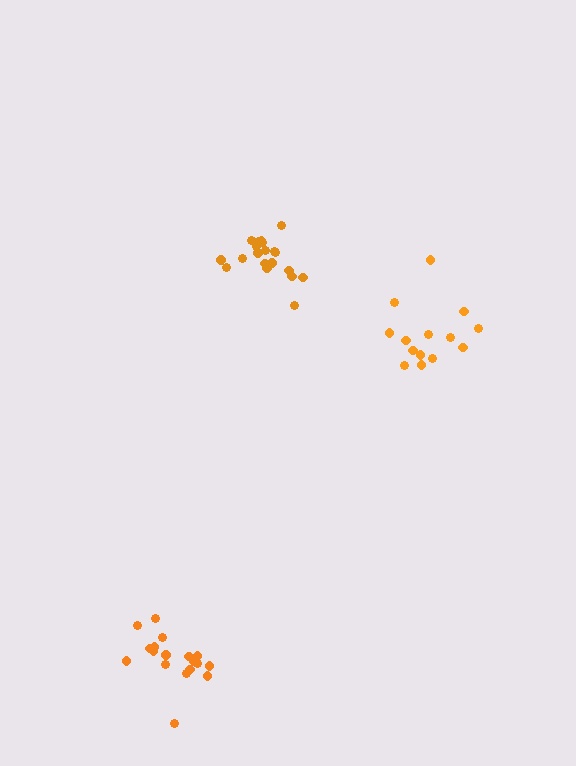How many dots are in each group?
Group 1: 20 dots, Group 2: 14 dots, Group 3: 18 dots (52 total).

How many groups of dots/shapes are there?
There are 3 groups.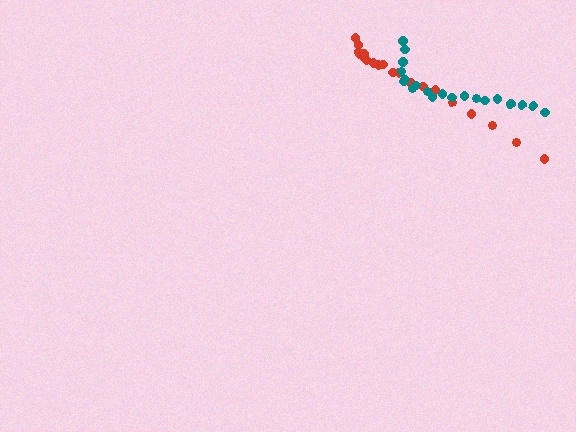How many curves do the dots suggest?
There are 2 distinct paths.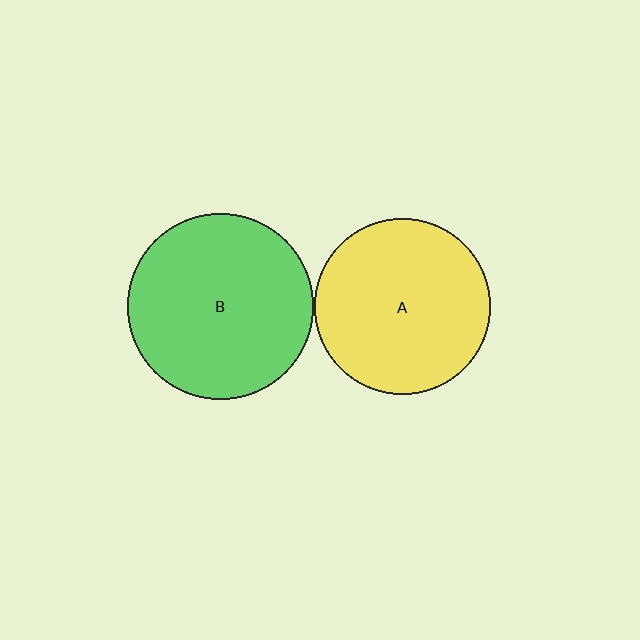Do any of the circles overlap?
No, none of the circles overlap.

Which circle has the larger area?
Circle B (green).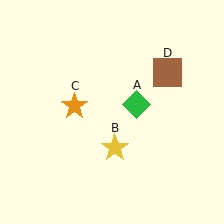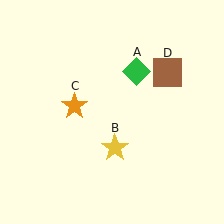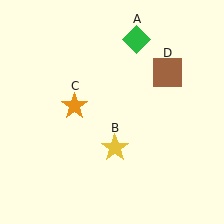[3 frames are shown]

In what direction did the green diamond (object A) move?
The green diamond (object A) moved up.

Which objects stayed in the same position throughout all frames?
Yellow star (object B) and orange star (object C) and brown square (object D) remained stationary.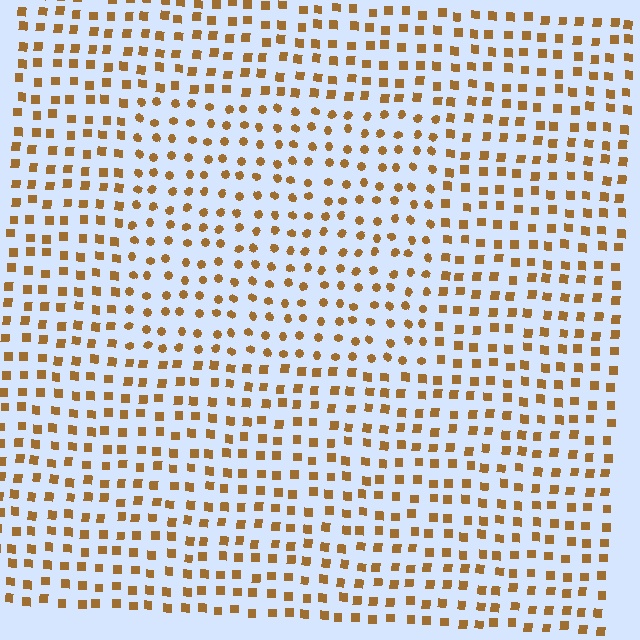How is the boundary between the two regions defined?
The boundary is defined by a change in element shape: circles inside vs. squares outside. All elements share the same color and spacing.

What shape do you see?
I see a rectangle.